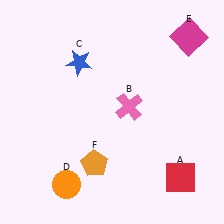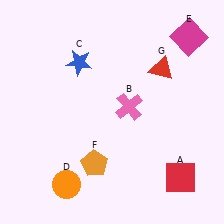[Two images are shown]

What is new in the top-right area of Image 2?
A red triangle (G) was added in the top-right area of Image 2.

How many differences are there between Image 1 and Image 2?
There is 1 difference between the two images.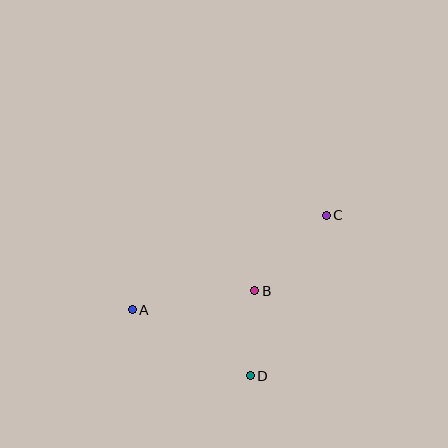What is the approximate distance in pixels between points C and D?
The distance between C and D is approximately 177 pixels.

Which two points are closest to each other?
Points B and D are closest to each other.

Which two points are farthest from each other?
Points A and C are farthest from each other.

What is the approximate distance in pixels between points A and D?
The distance between A and D is approximately 135 pixels.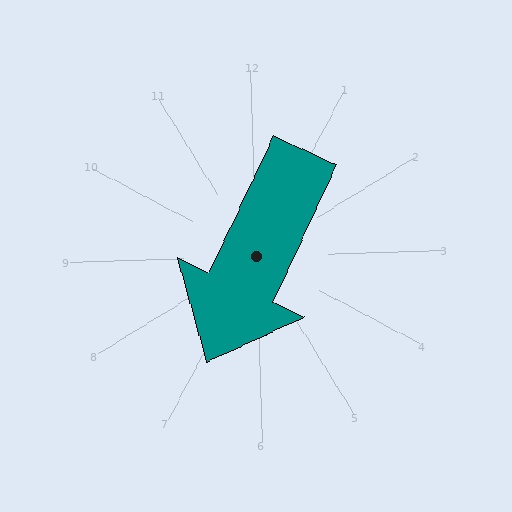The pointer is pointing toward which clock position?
Roughly 7 o'clock.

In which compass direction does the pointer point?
Southwest.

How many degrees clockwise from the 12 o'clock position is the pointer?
Approximately 207 degrees.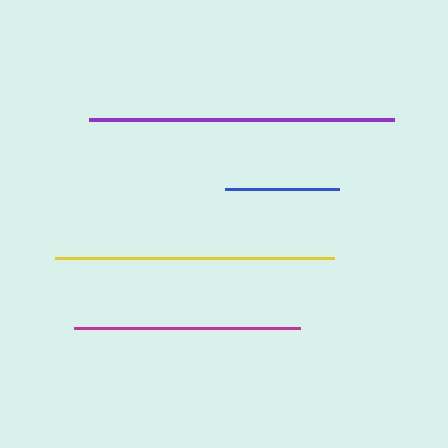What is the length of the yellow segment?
The yellow segment is approximately 279 pixels long.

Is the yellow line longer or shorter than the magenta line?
The yellow line is longer than the magenta line.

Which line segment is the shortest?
The blue line is the shortest at approximately 114 pixels.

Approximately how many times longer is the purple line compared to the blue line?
The purple line is approximately 2.7 times the length of the blue line.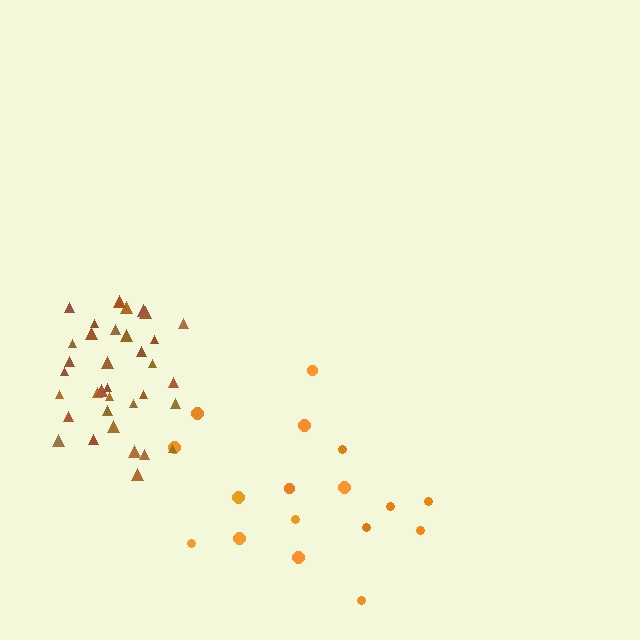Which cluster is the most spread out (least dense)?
Orange.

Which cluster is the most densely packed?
Brown.